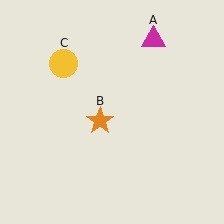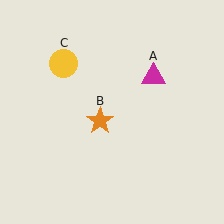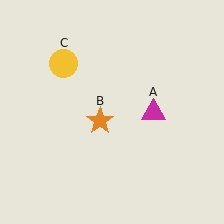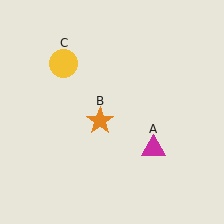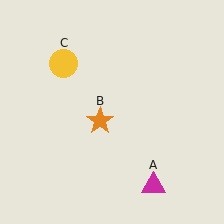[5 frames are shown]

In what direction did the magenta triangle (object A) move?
The magenta triangle (object A) moved down.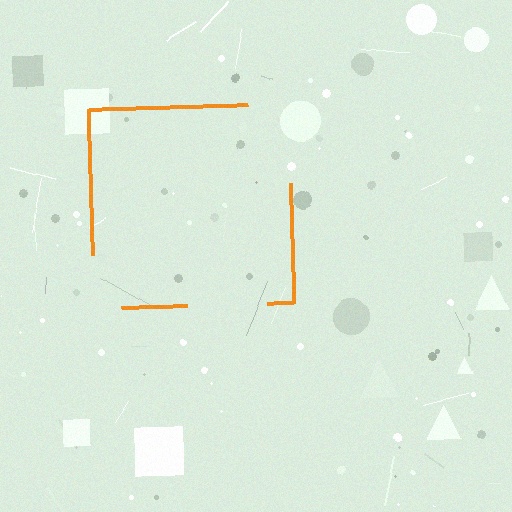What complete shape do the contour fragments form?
The contour fragments form a square.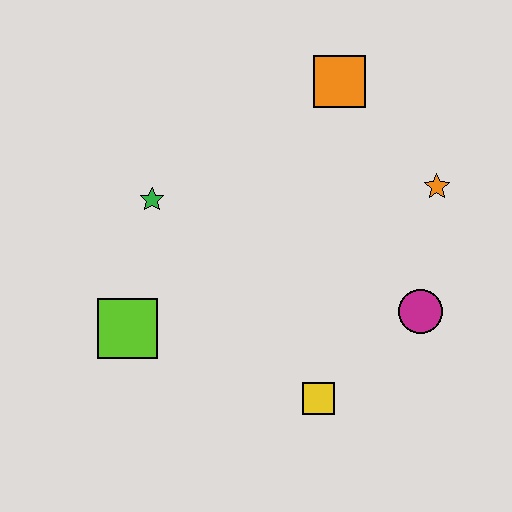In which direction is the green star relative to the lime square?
The green star is above the lime square.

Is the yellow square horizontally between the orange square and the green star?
Yes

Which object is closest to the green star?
The lime square is closest to the green star.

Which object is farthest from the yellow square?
The orange square is farthest from the yellow square.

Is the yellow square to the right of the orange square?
No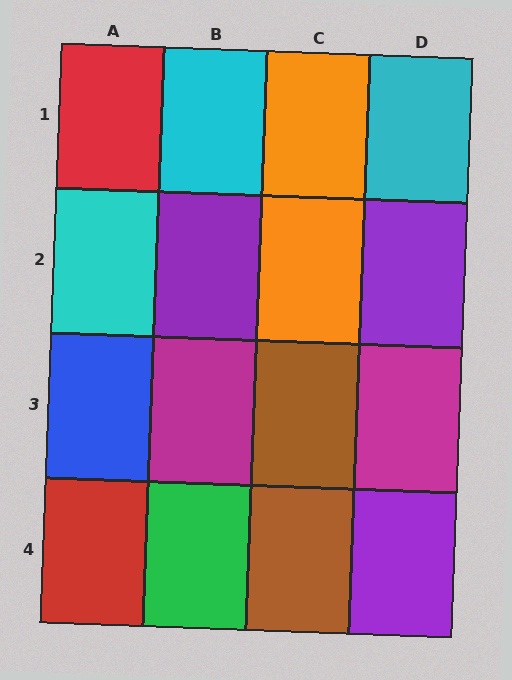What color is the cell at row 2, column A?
Cyan.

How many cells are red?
2 cells are red.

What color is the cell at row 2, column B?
Purple.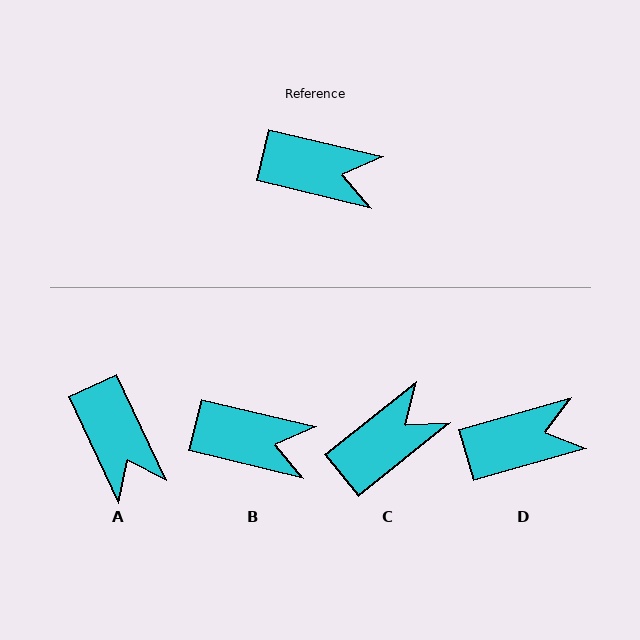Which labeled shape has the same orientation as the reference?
B.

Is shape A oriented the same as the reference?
No, it is off by about 51 degrees.